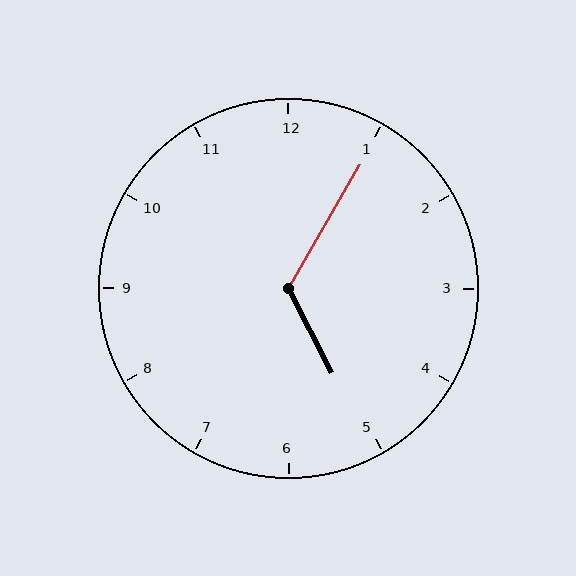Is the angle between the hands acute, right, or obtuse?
It is obtuse.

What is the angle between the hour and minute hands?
Approximately 122 degrees.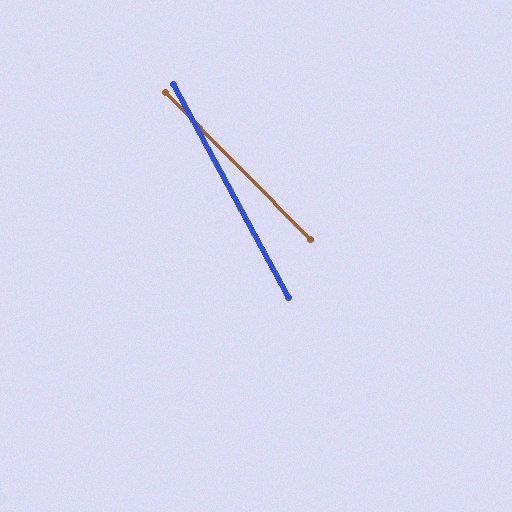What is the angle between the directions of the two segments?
Approximately 16 degrees.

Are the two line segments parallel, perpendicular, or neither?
Neither parallel nor perpendicular — they differ by about 16°.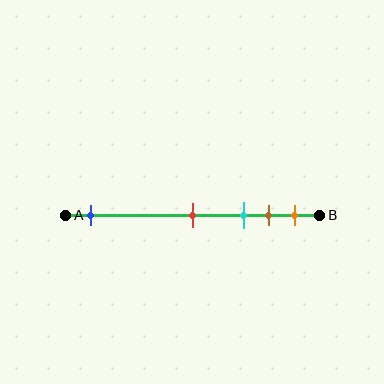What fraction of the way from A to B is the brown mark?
The brown mark is approximately 80% (0.8) of the way from A to B.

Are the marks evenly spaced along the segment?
No, the marks are not evenly spaced.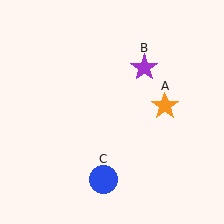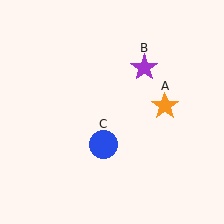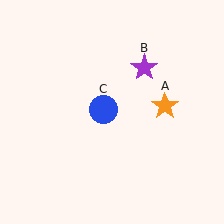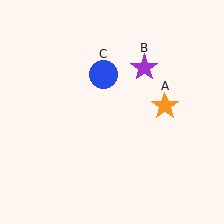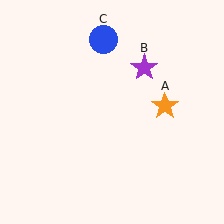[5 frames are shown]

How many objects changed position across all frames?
1 object changed position: blue circle (object C).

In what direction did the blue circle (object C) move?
The blue circle (object C) moved up.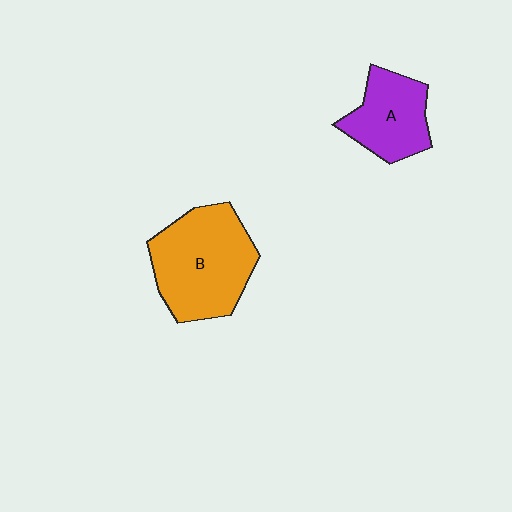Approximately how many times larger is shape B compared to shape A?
Approximately 1.6 times.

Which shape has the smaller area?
Shape A (purple).